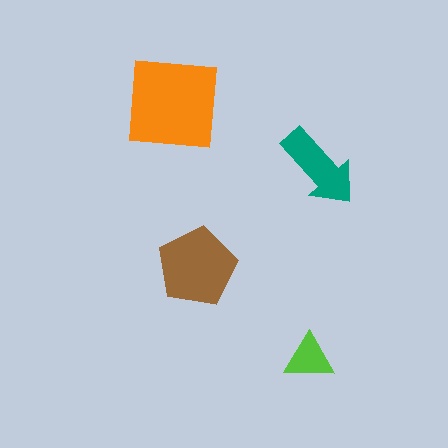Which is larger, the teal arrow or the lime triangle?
The teal arrow.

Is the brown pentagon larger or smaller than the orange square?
Smaller.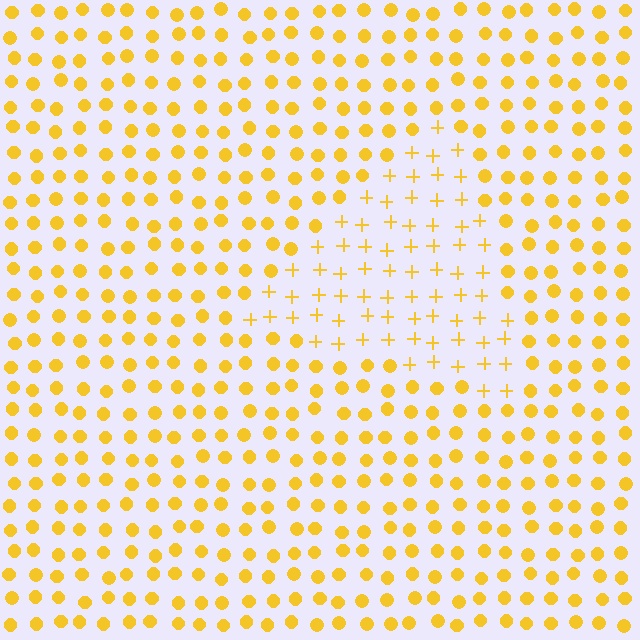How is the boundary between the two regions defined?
The boundary is defined by a change in element shape: plus signs inside vs. circles outside. All elements share the same color and spacing.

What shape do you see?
I see a triangle.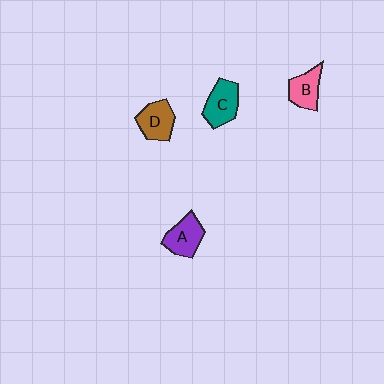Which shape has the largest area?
Shape C (teal).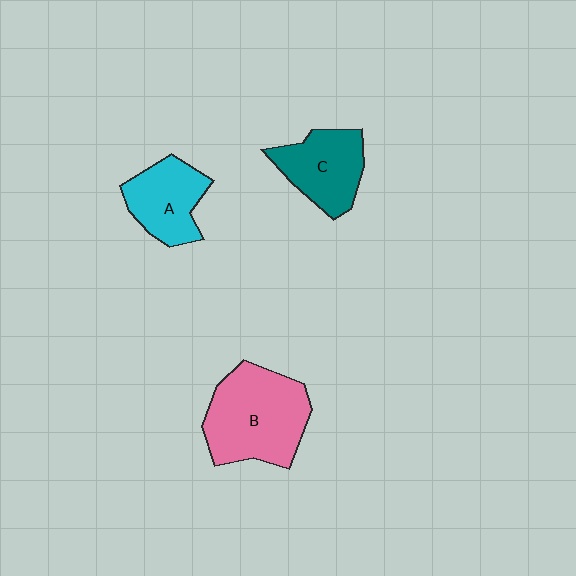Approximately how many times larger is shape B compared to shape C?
Approximately 1.5 times.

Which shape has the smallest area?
Shape A (cyan).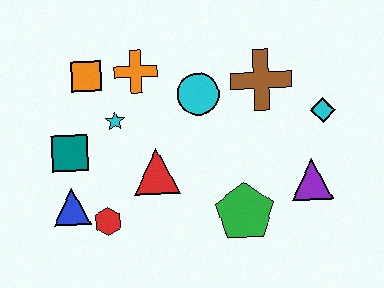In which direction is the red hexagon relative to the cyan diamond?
The red hexagon is to the left of the cyan diamond.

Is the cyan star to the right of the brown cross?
No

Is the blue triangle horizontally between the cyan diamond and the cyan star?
No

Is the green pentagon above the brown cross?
No